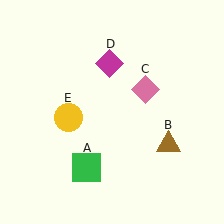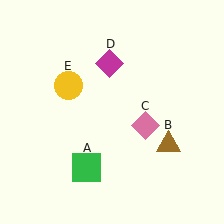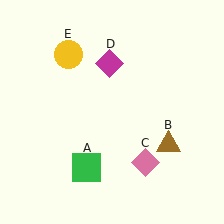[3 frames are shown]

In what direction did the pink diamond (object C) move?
The pink diamond (object C) moved down.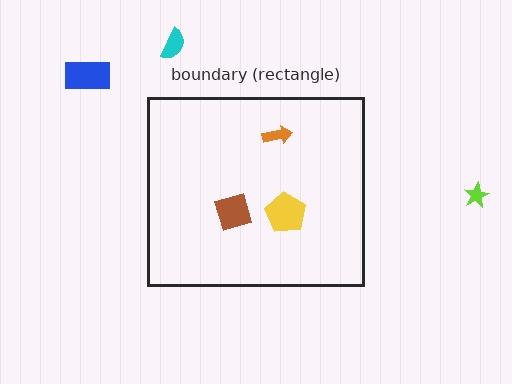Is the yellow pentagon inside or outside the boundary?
Inside.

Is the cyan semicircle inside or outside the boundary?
Outside.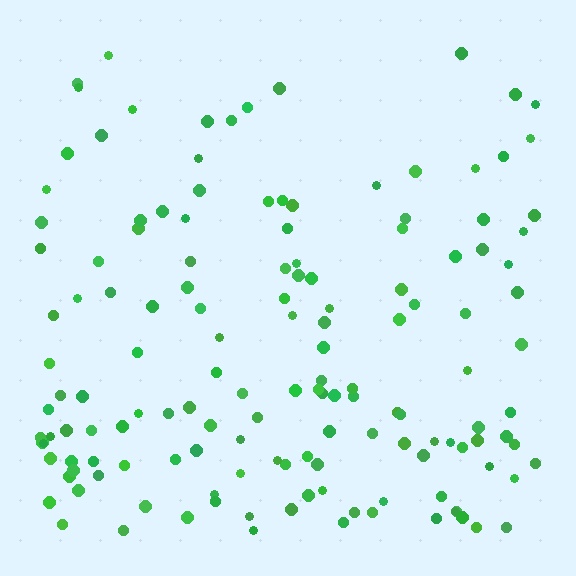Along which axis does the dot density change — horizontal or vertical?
Vertical.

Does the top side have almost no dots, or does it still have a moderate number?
Still a moderate number, just noticeably fewer than the bottom.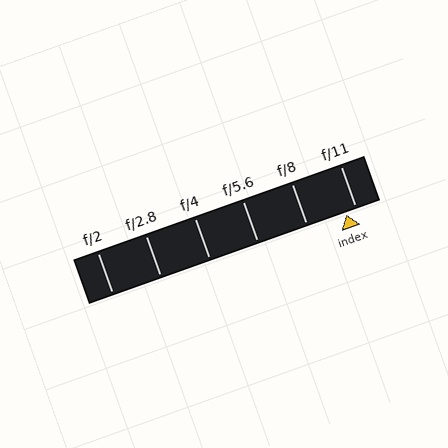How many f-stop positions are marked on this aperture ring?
There are 6 f-stop positions marked.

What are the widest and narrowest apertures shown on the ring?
The widest aperture shown is f/2 and the narrowest is f/11.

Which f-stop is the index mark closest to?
The index mark is closest to f/11.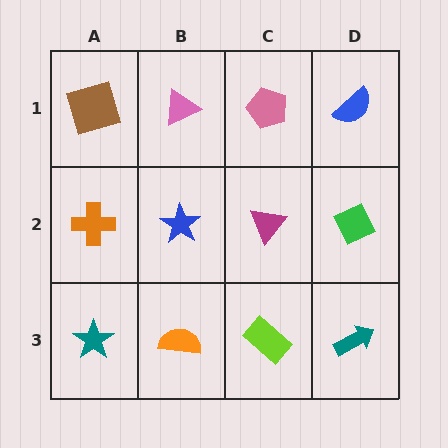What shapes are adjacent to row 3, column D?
A green diamond (row 2, column D), a lime rectangle (row 3, column C).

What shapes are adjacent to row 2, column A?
A brown square (row 1, column A), a teal star (row 3, column A), a blue star (row 2, column B).